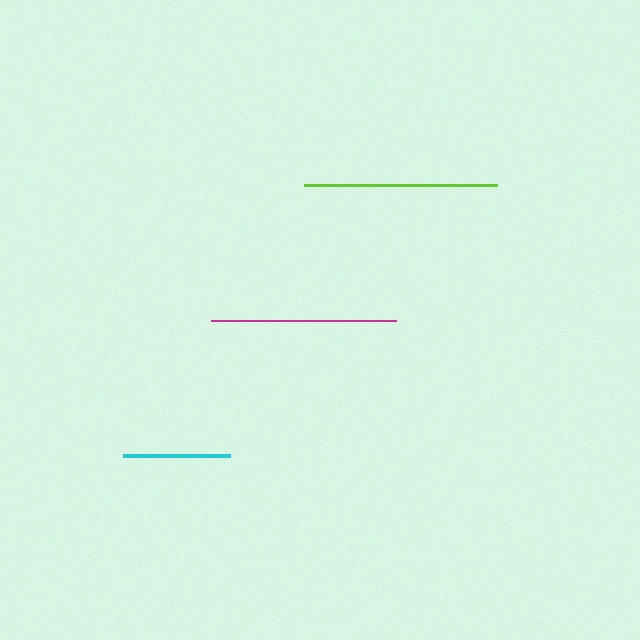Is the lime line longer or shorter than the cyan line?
The lime line is longer than the cyan line.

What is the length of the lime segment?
The lime segment is approximately 193 pixels long.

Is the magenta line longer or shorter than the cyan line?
The magenta line is longer than the cyan line.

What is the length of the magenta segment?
The magenta segment is approximately 185 pixels long.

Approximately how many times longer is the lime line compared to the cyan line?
The lime line is approximately 1.8 times the length of the cyan line.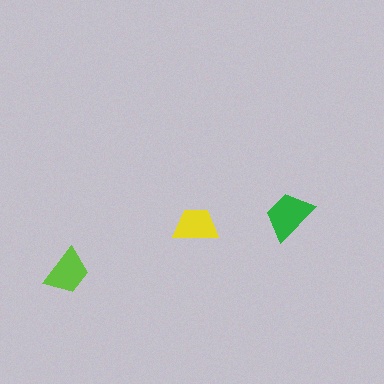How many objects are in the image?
There are 3 objects in the image.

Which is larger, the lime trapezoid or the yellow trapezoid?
The lime one.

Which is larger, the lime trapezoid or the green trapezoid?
The green one.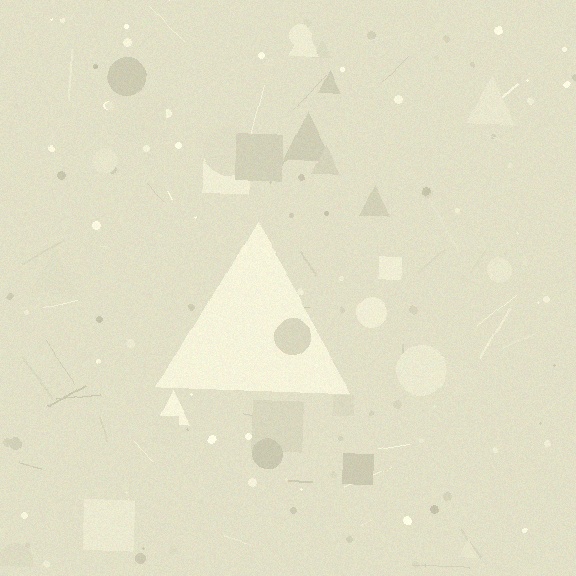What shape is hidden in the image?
A triangle is hidden in the image.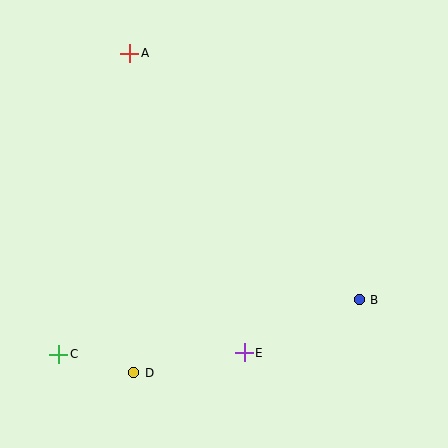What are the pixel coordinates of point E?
Point E is at (244, 353).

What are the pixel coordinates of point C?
Point C is at (59, 354).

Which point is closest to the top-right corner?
Point B is closest to the top-right corner.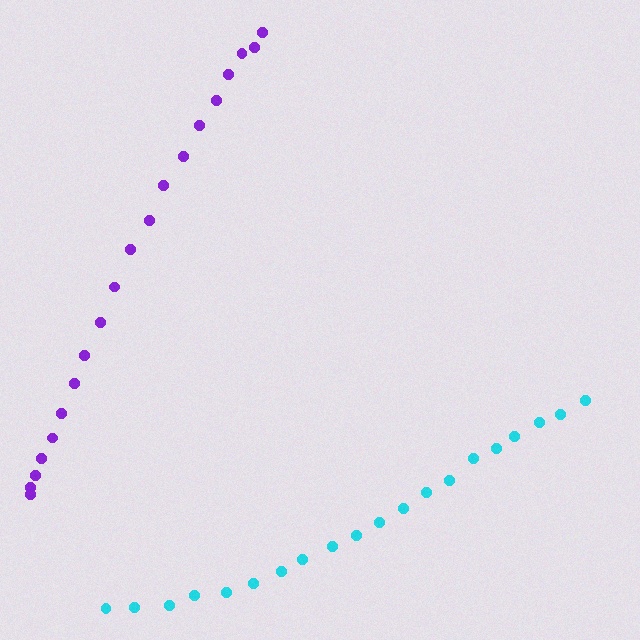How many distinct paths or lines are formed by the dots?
There are 2 distinct paths.